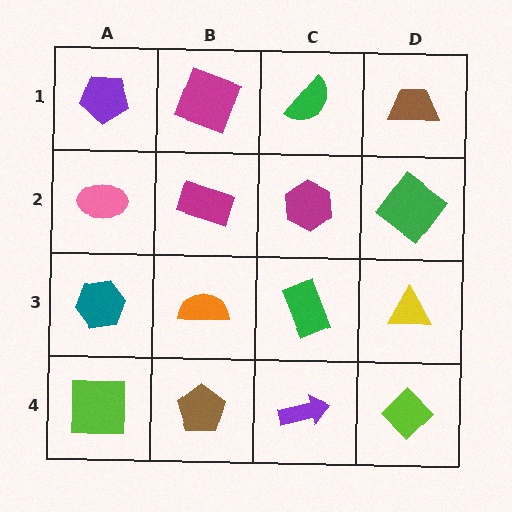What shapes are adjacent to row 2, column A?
A purple pentagon (row 1, column A), a teal hexagon (row 3, column A), a magenta rectangle (row 2, column B).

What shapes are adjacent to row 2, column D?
A brown trapezoid (row 1, column D), a yellow triangle (row 3, column D), a magenta hexagon (row 2, column C).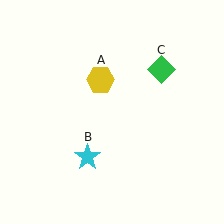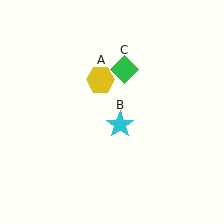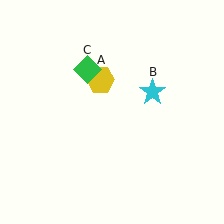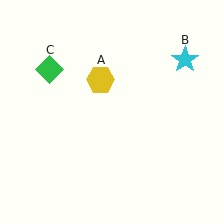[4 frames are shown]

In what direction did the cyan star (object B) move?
The cyan star (object B) moved up and to the right.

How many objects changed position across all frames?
2 objects changed position: cyan star (object B), green diamond (object C).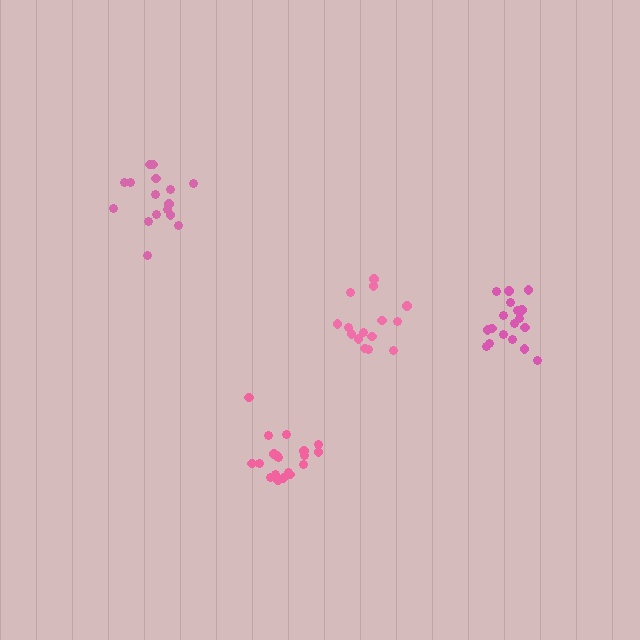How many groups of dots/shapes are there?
There are 4 groups.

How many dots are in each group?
Group 1: 15 dots, Group 2: 19 dots, Group 3: 18 dots, Group 4: 16 dots (68 total).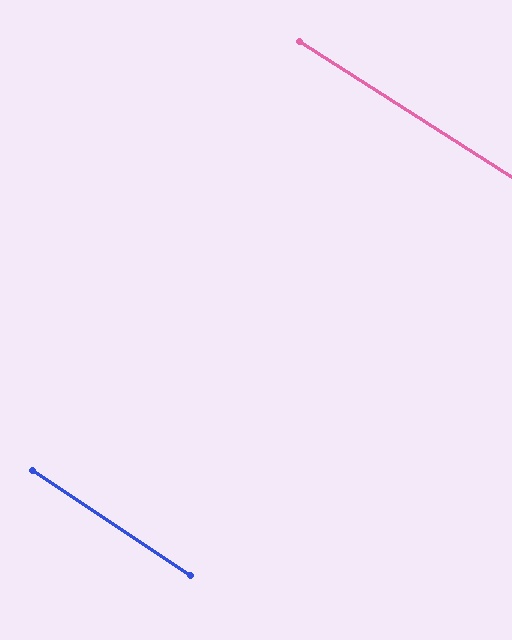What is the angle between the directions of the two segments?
Approximately 1 degree.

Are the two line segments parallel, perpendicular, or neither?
Parallel — their directions differ by only 1.3°.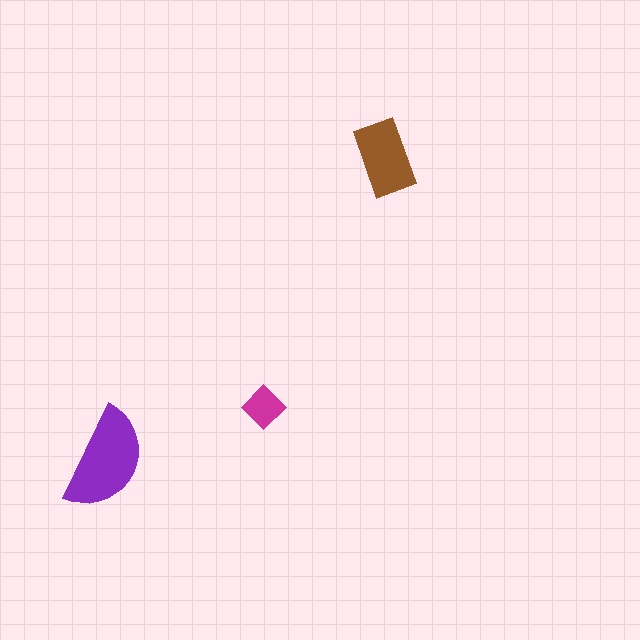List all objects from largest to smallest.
The purple semicircle, the brown rectangle, the magenta diamond.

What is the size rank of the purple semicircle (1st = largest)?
1st.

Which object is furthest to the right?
The brown rectangle is rightmost.